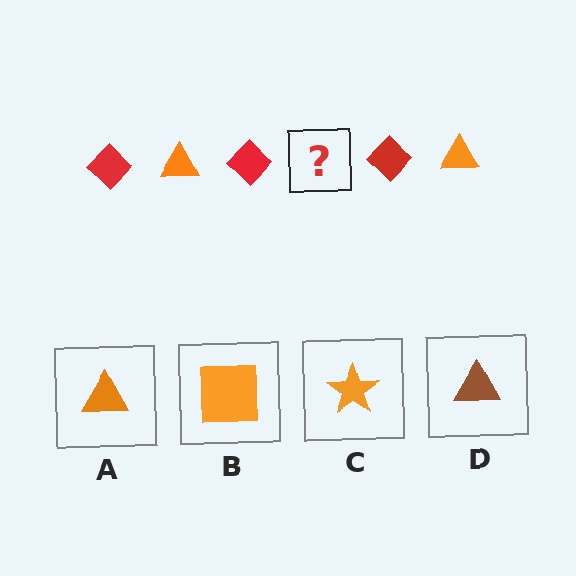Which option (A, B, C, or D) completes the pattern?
A.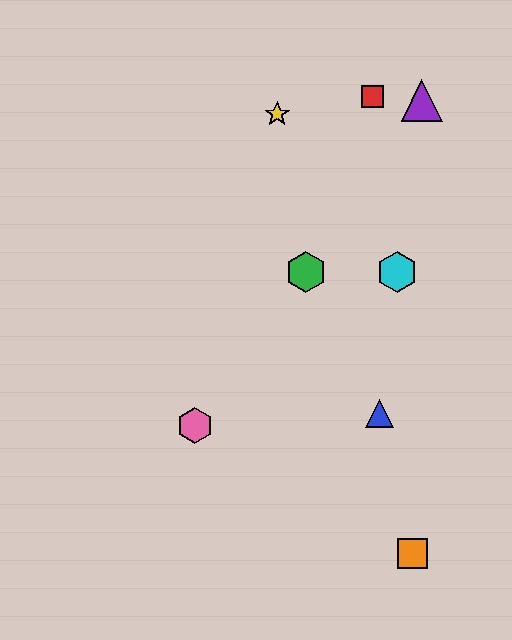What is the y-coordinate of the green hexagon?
The green hexagon is at y≈272.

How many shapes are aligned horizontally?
2 shapes (the green hexagon, the cyan hexagon) are aligned horizontally.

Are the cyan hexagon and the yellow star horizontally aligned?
No, the cyan hexagon is at y≈272 and the yellow star is at y≈114.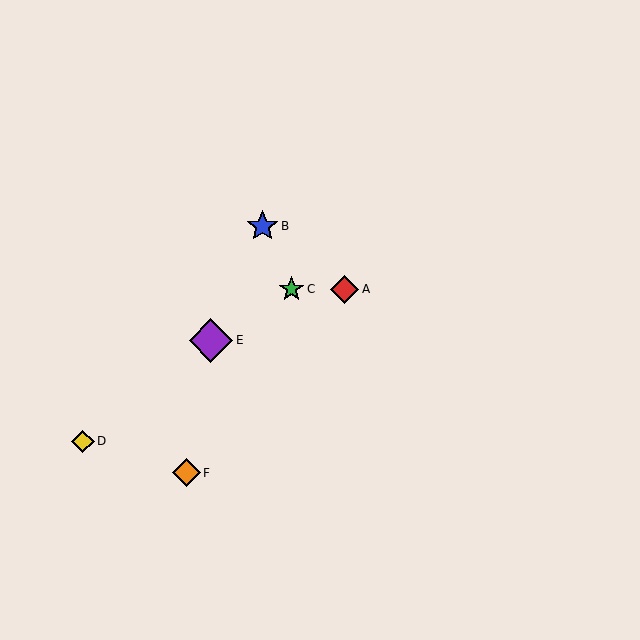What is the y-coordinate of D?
Object D is at y≈441.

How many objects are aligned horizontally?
2 objects (A, C) are aligned horizontally.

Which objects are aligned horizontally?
Objects A, C are aligned horizontally.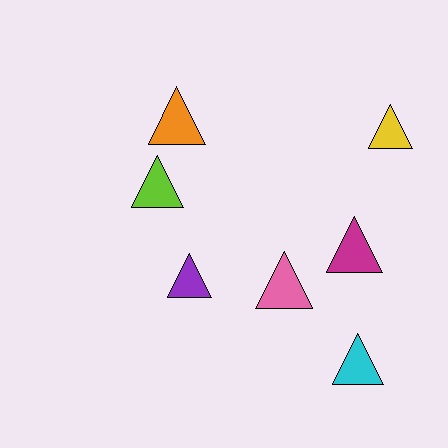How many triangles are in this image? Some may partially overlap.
There are 7 triangles.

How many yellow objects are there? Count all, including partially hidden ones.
There is 1 yellow object.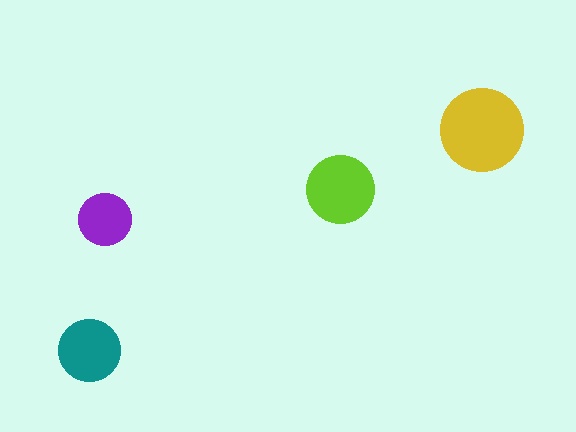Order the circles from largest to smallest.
the yellow one, the lime one, the teal one, the purple one.